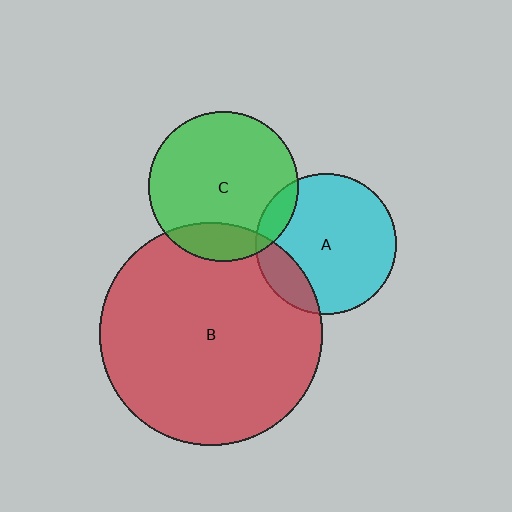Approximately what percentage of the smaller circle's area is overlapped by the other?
Approximately 15%.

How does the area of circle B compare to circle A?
Approximately 2.5 times.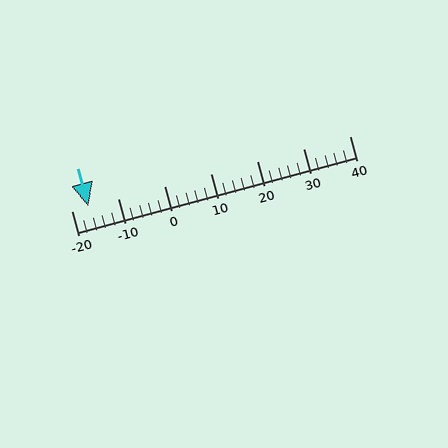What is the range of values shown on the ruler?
The ruler shows values from -20 to 40.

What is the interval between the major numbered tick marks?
The major tick marks are spaced 10 units apart.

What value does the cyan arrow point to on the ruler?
The cyan arrow points to approximately -16.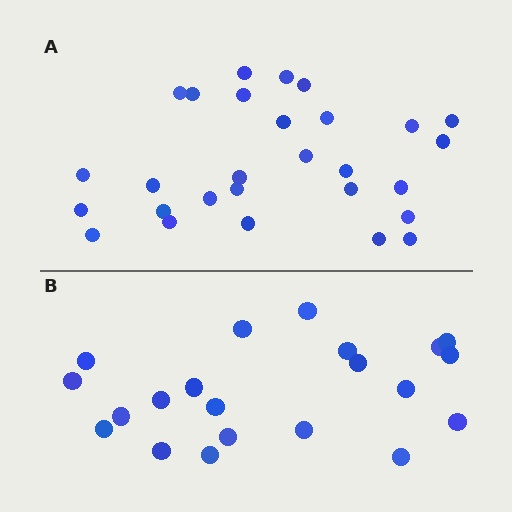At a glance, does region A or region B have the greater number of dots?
Region A (the top region) has more dots.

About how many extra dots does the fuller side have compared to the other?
Region A has roughly 8 or so more dots than region B.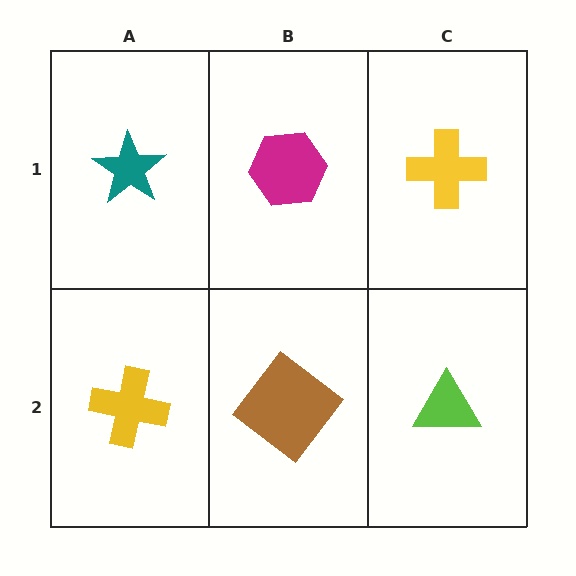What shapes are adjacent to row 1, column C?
A lime triangle (row 2, column C), a magenta hexagon (row 1, column B).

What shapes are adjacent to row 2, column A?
A teal star (row 1, column A), a brown diamond (row 2, column B).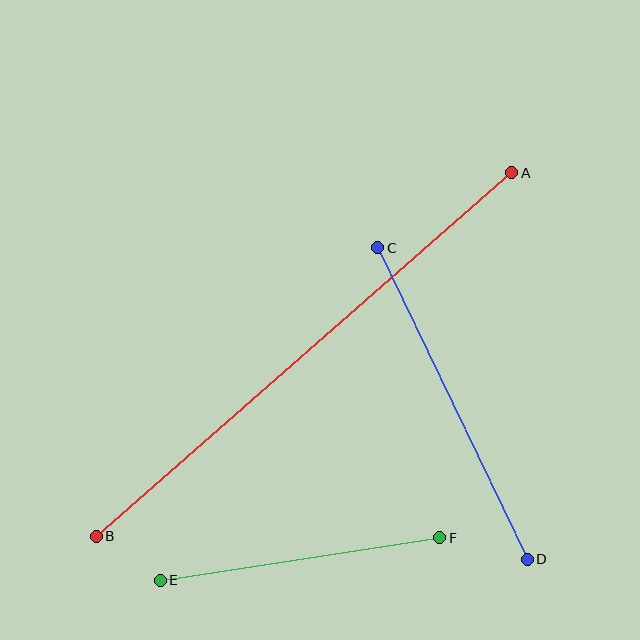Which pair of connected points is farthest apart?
Points A and B are farthest apart.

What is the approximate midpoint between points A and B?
The midpoint is at approximately (304, 354) pixels.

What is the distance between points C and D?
The distance is approximately 345 pixels.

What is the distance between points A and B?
The distance is approximately 552 pixels.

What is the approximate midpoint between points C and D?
The midpoint is at approximately (452, 403) pixels.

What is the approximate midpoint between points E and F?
The midpoint is at approximately (300, 559) pixels.